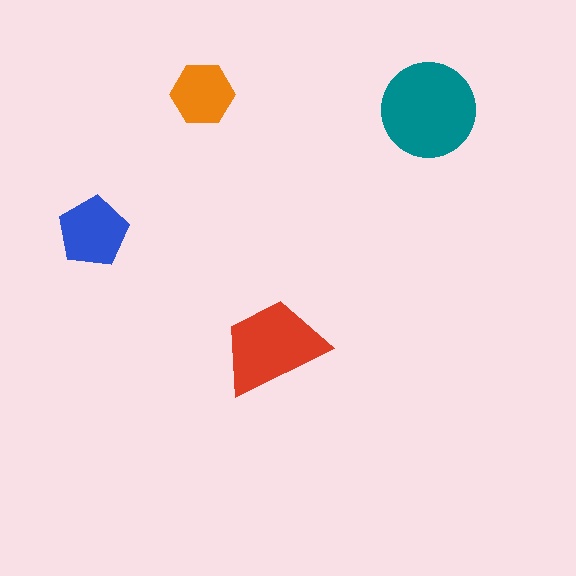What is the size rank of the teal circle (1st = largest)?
1st.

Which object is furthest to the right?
The teal circle is rightmost.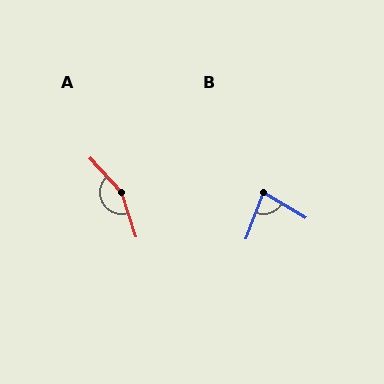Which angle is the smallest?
B, at approximately 80 degrees.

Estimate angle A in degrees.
Approximately 157 degrees.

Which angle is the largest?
A, at approximately 157 degrees.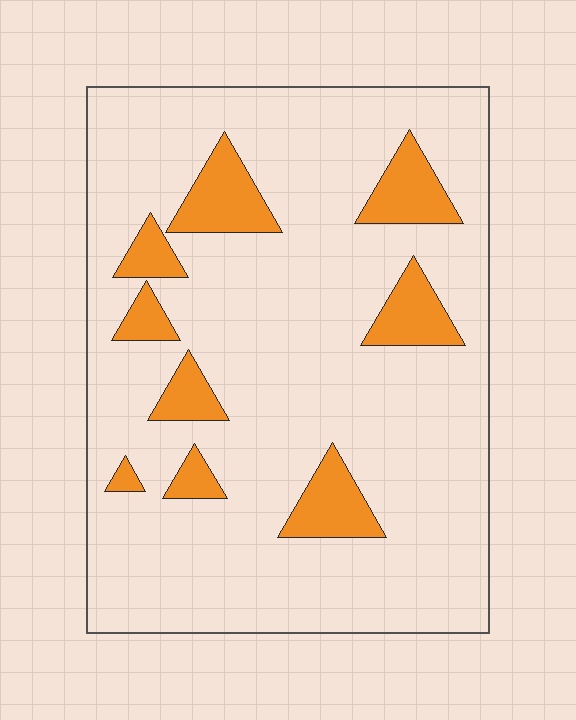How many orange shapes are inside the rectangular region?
9.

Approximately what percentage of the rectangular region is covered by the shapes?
Approximately 15%.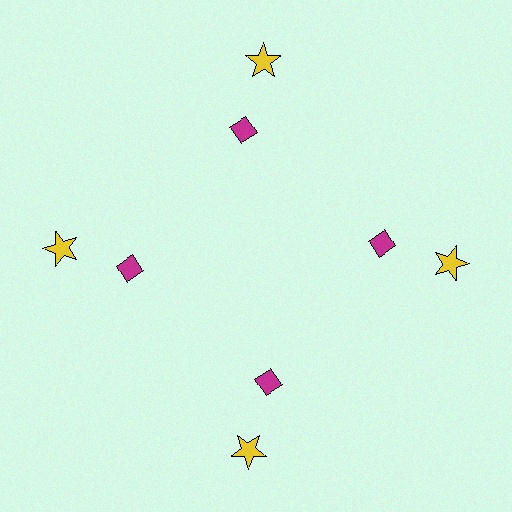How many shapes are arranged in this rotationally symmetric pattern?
There are 8 shapes, arranged in 4 groups of 2.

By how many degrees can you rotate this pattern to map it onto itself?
The pattern maps onto itself every 90 degrees of rotation.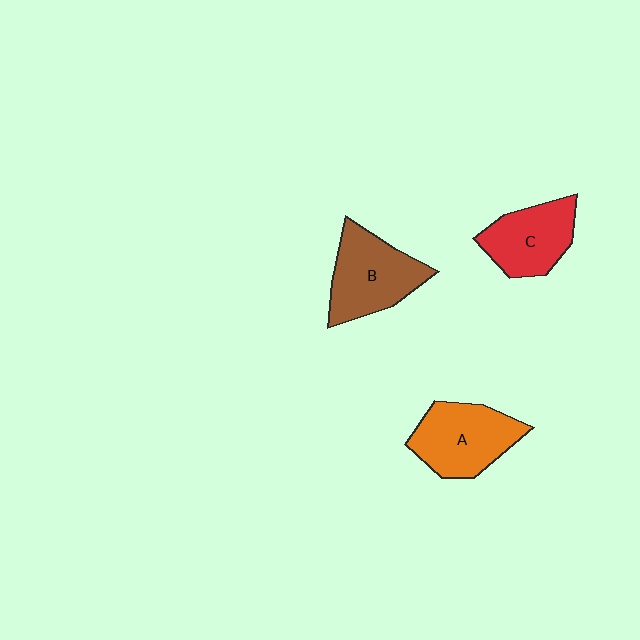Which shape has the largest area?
Shape B (brown).